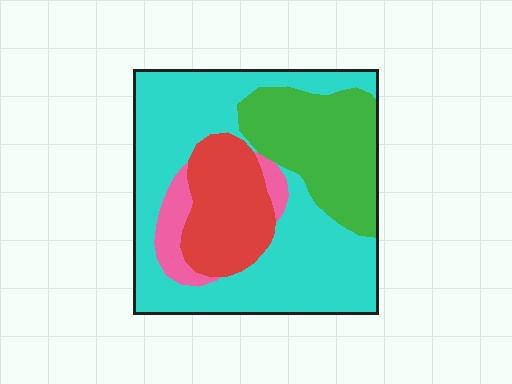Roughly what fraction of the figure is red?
Red takes up between a sixth and a third of the figure.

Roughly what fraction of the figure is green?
Green takes up less than a quarter of the figure.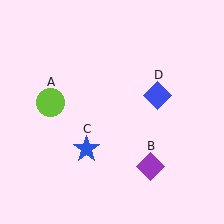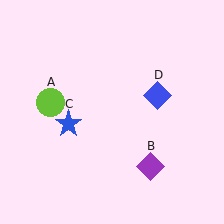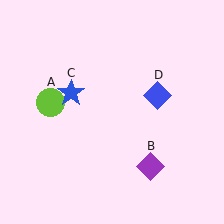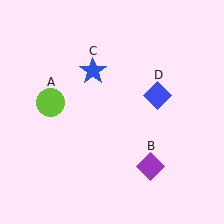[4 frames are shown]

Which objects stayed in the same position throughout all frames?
Lime circle (object A) and purple diamond (object B) and blue diamond (object D) remained stationary.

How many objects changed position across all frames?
1 object changed position: blue star (object C).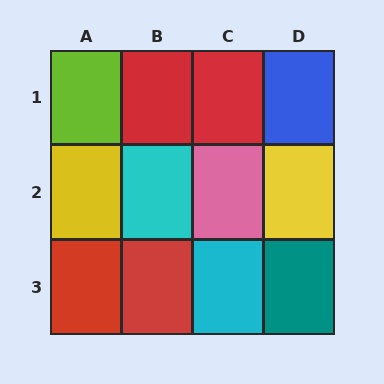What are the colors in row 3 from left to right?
Red, red, cyan, teal.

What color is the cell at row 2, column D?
Yellow.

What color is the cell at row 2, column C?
Pink.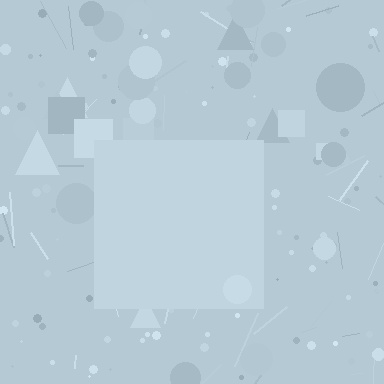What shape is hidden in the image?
A square is hidden in the image.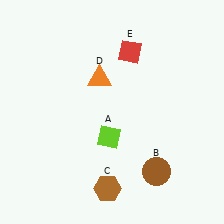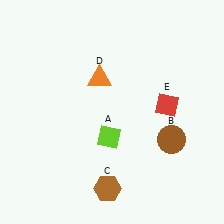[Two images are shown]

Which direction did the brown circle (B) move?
The brown circle (B) moved up.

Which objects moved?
The objects that moved are: the brown circle (B), the red diamond (E).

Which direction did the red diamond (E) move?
The red diamond (E) moved down.